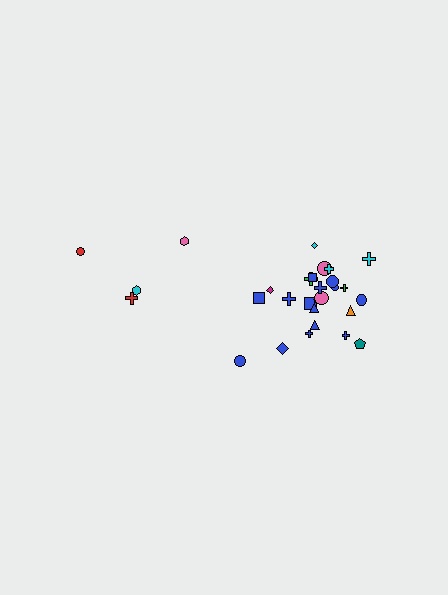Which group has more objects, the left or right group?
The right group.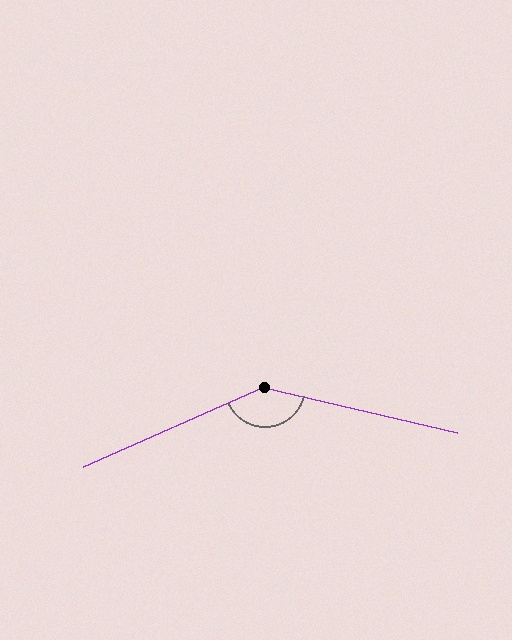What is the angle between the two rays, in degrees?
Approximately 143 degrees.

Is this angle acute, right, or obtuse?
It is obtuse.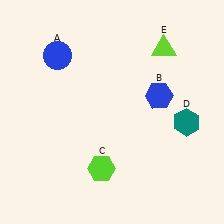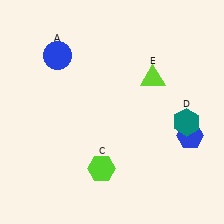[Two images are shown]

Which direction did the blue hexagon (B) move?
The blue hexagon (B) moved down.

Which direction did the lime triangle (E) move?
The lime triangle (E) moved down.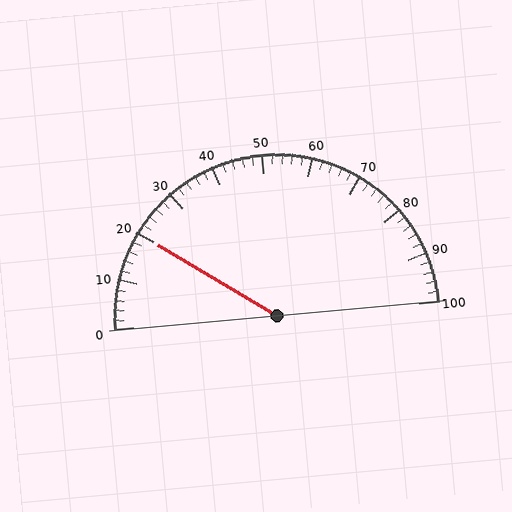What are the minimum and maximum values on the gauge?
The gauge ranges from 0 to 100.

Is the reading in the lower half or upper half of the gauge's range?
The reading is in the lower half of the range (0 to 100).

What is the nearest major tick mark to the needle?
The nearest major tick mark is 20.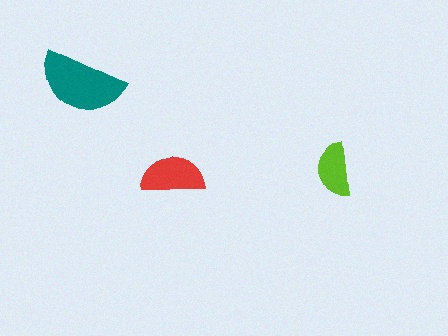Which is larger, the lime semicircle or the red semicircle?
The red one.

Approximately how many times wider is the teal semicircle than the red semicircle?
About 1.5 times wider.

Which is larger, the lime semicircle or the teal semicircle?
The teal one.